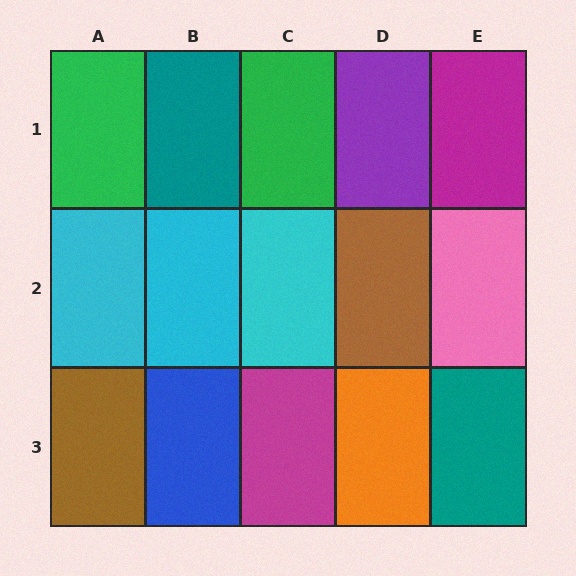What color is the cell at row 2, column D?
Brown.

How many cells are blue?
1 cell is blue.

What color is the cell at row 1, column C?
Green.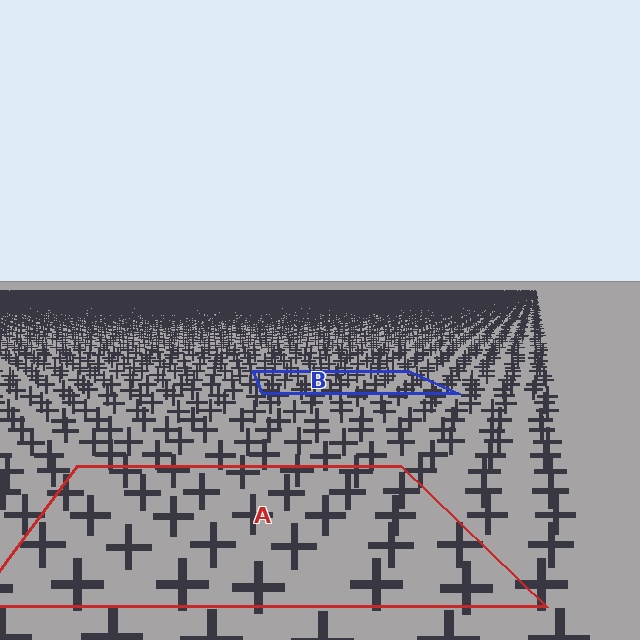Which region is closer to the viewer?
Region A is closer. The texture elements there are larger and more spread out.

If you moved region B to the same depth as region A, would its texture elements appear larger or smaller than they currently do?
They would appear larger. At a closer depth, the same texture elements are projected at a bigger on-screen size.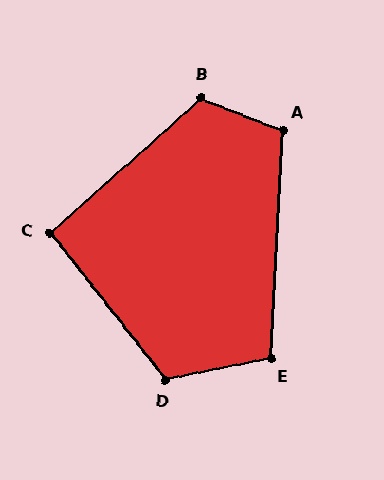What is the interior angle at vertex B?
Approximately 117 degrees (obtuse).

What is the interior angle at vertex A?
Approximately 109 degrees (obtuse).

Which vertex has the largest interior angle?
D, at approximately 117 degrees.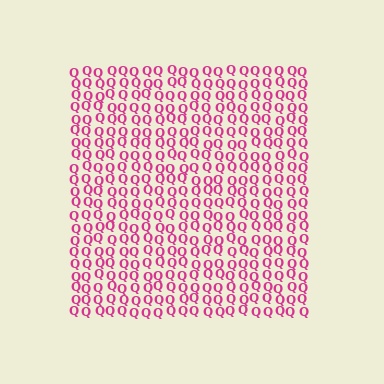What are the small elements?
The small elements are letter Q's.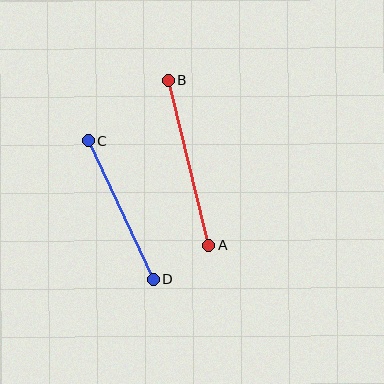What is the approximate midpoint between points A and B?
The midpoint is at approximately (188, 163) pixels.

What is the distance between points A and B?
The distance is approximately 170 pixels.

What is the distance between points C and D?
The distance is approximately 153 pixels.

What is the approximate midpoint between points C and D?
The midpoint is at approximately (121, 210) pixels.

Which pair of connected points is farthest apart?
Points A and B are farthest apart.